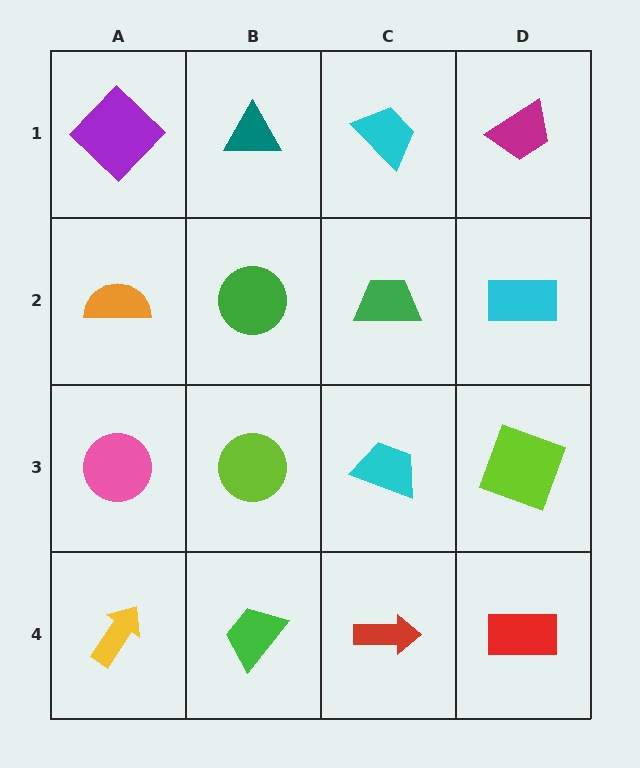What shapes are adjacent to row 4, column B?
A lime circle (row 3, column B), a yellow arrow (row 4, column A), a red arrow (row 4, column C).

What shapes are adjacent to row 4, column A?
A pink circle (row 3, column A), a green trapezoid (row 4, column B).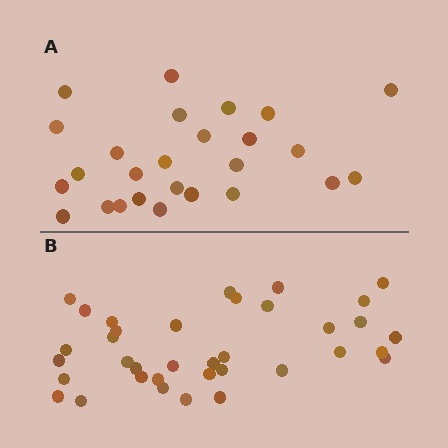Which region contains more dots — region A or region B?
Region B (the bottom region) has more dots.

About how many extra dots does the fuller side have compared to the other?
Region B has roughly 10 or so more dots than region A.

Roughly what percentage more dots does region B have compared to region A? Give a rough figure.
About 40% more.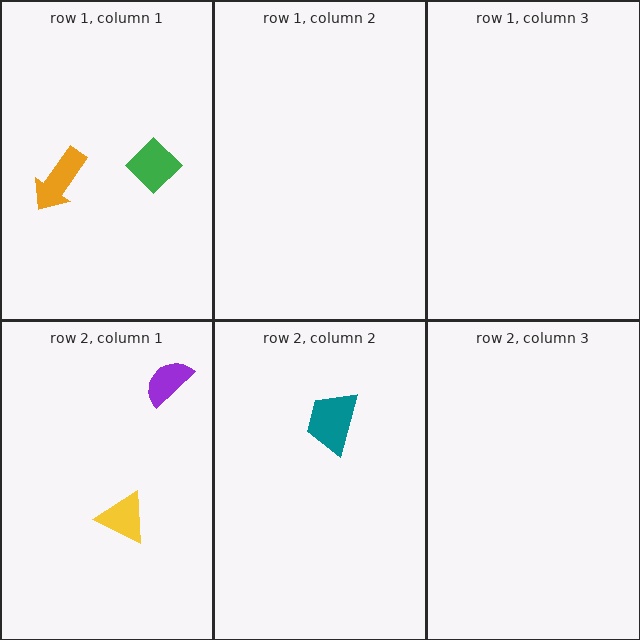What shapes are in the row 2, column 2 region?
The teal trapezoid.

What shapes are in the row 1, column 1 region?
The green diamond, the orange arrow.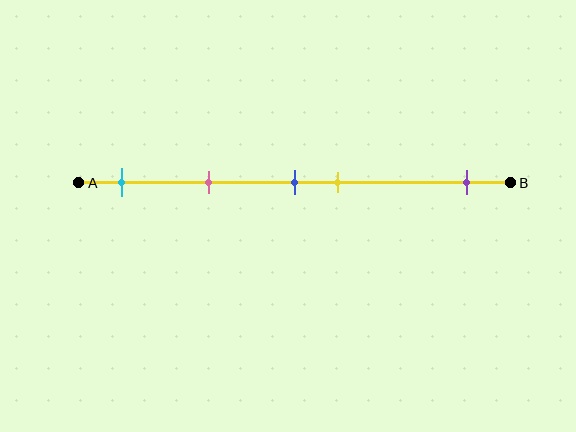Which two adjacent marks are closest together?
The blue and yellow marks are the closest adjacent pair.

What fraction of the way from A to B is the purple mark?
The purple mark is approximately 90% (0.9) of the way from A to B.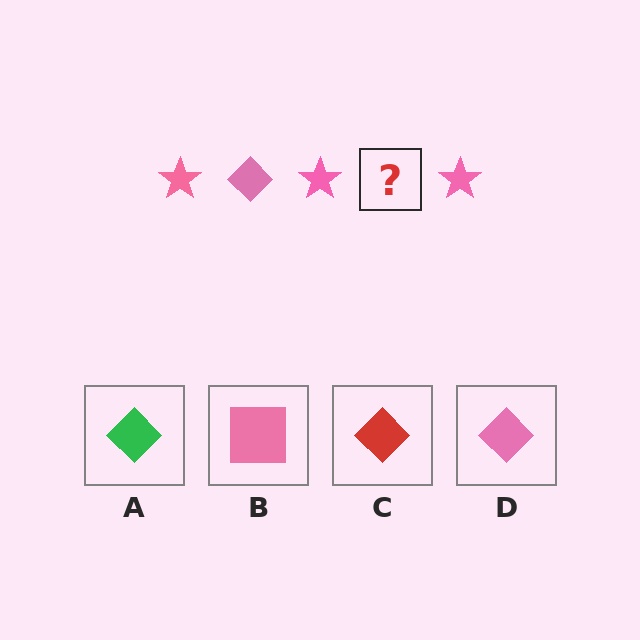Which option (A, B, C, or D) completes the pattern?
D.